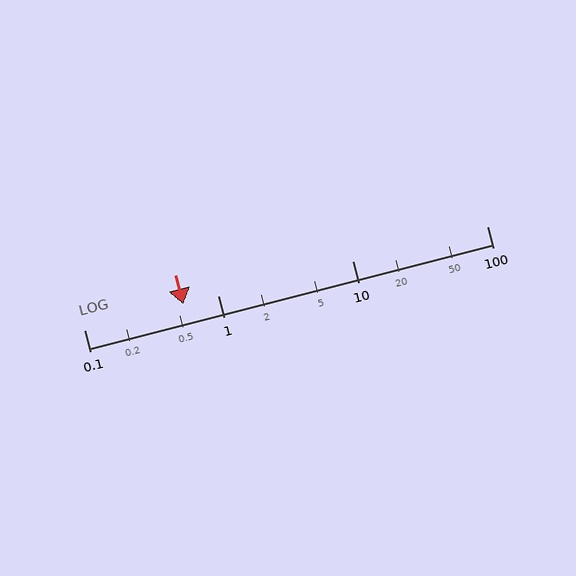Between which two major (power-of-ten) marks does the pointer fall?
The pointer is between 0.1 and 1.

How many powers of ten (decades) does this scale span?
The scale spans 3 decades, from 0.1 to 100.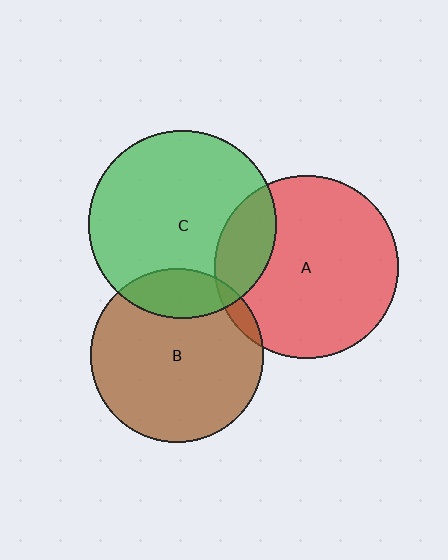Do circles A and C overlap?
Yes.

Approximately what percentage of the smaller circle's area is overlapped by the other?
Approximately 20%.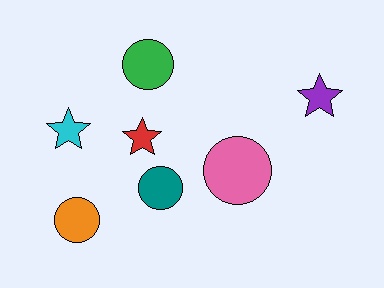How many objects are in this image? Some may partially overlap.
There are 7 objects.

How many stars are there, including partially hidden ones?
There are 3 stars.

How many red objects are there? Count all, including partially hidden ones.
There is 1 red object.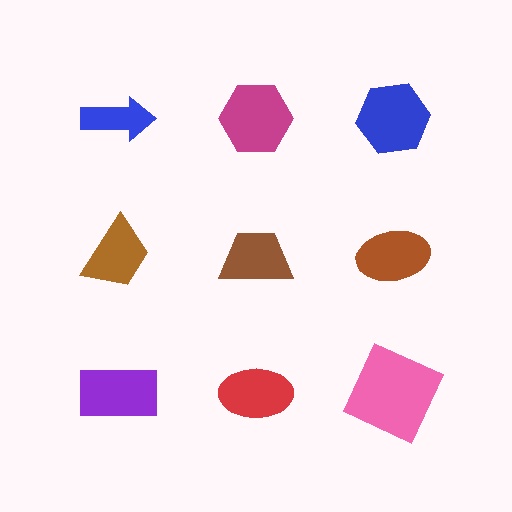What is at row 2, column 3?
A brown ellipse.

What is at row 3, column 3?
A pink square.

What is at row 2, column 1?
A brown trapezoid.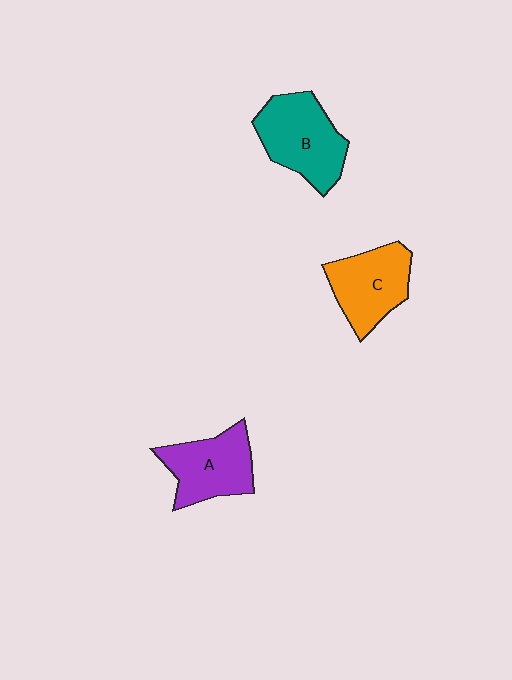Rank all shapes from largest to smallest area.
From largest to smallest: B (teal), C (orange), A (purple).